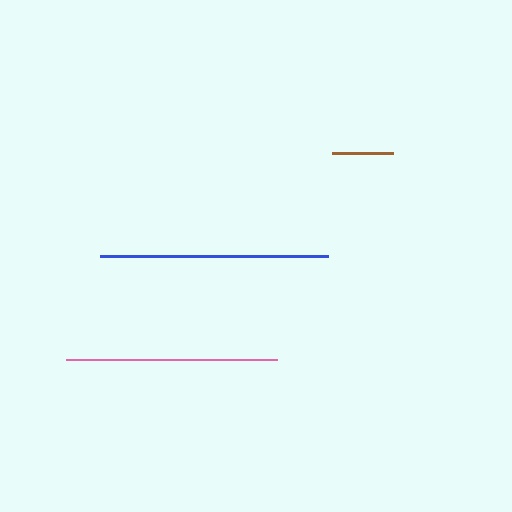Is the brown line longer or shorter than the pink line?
The pink line is longer than the brown line.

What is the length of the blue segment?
The blue segment is approximately 228 pixels long.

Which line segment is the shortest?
The brown line is the shortest at approximately 60 pixels.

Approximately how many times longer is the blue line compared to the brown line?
The blue line is approximately 3.8 times the length of the brown line.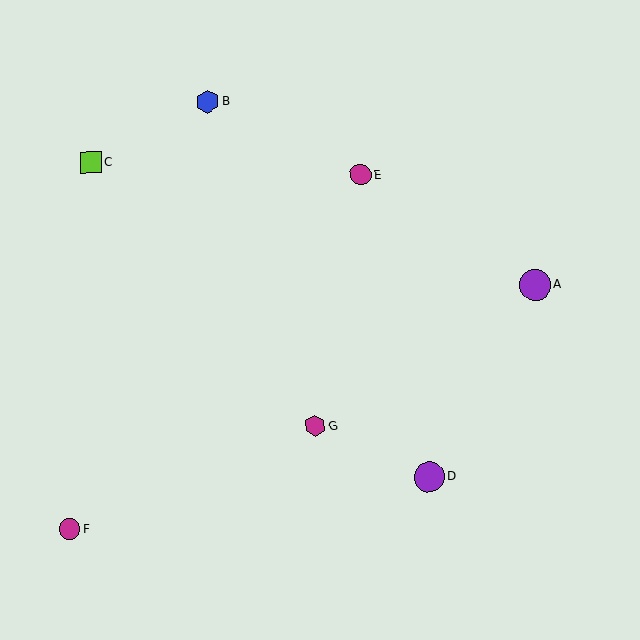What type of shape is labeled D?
Shape D is a purple circle.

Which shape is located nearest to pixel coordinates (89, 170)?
The lime square (labeled C) at (91, 162) is nearest to that location.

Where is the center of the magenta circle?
The center of the magenta circle is at (361, 175).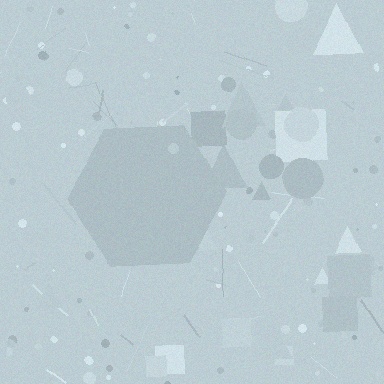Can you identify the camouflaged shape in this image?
The camouflaged shape is a hexagon.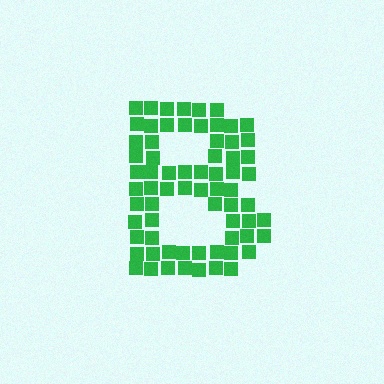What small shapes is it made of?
It is made of small squares.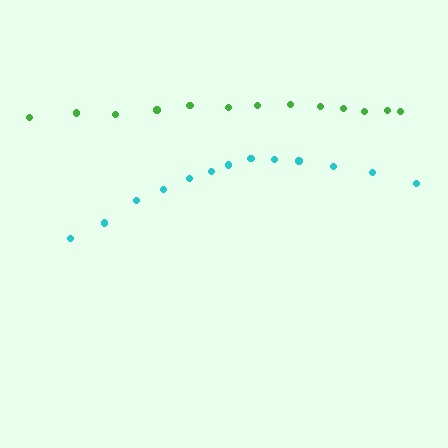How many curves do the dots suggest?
There are 2 distinct paths.